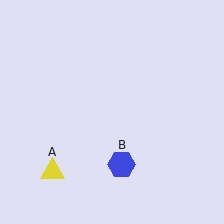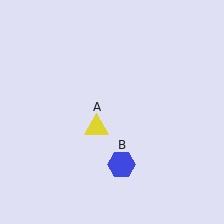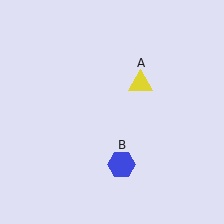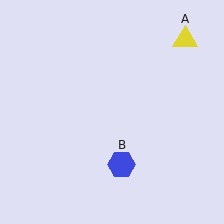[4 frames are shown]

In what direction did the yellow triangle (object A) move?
The yellow triangle (object A) moved up and to the right.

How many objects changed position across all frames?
1 object changed position: yellow triangle (object A).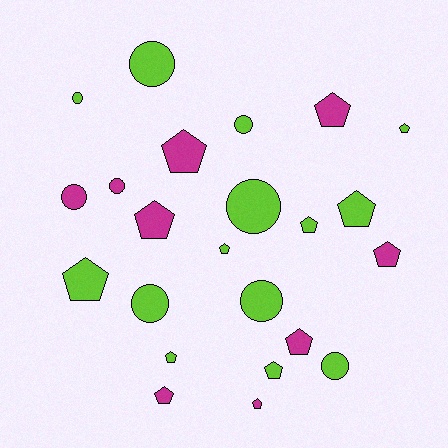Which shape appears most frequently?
Pentagon, with 14 objects.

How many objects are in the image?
There are 23 objects.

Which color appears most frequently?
Lime, with 14 objects.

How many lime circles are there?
There are 7 lime circles.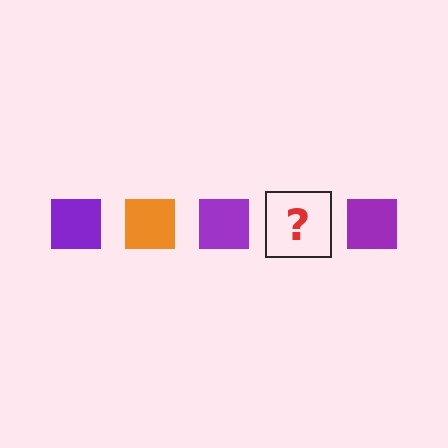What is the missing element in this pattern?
The missing element is an orange square.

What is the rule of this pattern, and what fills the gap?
The rule is that the pattern cycles through purple, orange squares. The gap should be filled with an orange square.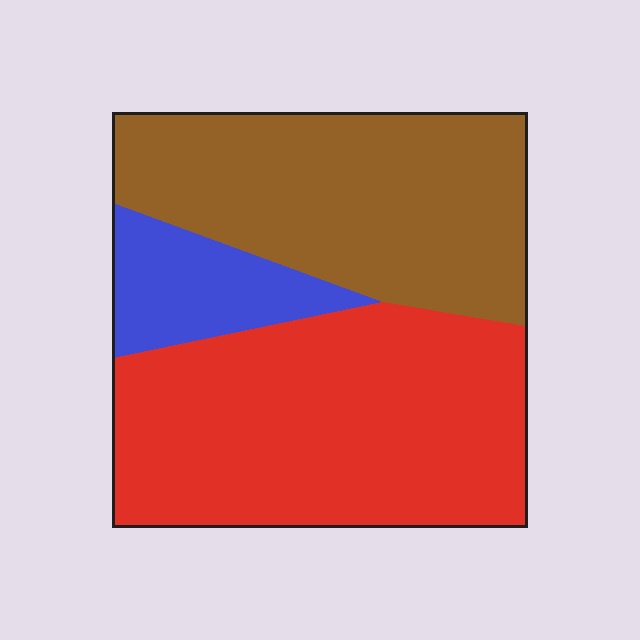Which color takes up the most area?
Red, at roughly 50%.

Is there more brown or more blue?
Brown.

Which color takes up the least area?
Blue, at roughly 10%.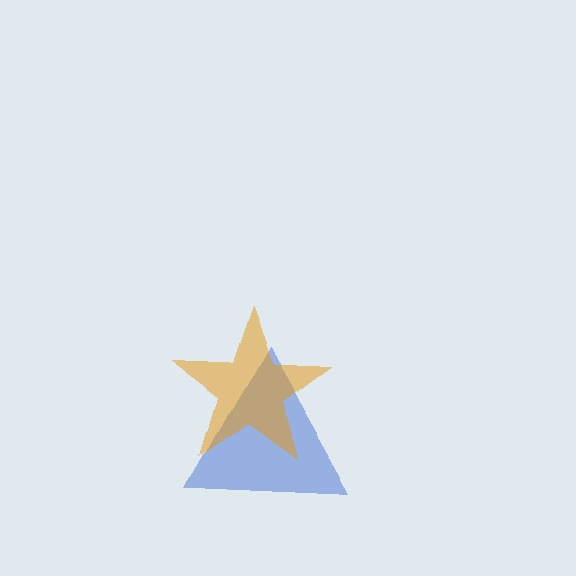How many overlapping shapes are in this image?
There are 2 overlapping shapes in the image.